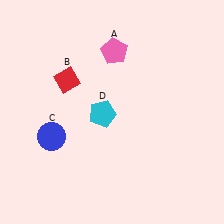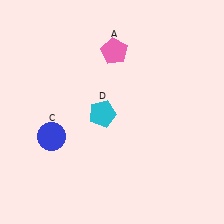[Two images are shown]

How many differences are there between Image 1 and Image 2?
There is 1 difference between the two images.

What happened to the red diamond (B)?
The red diamond (B) was removed in Image 2. It was in the top-left area of Image 1.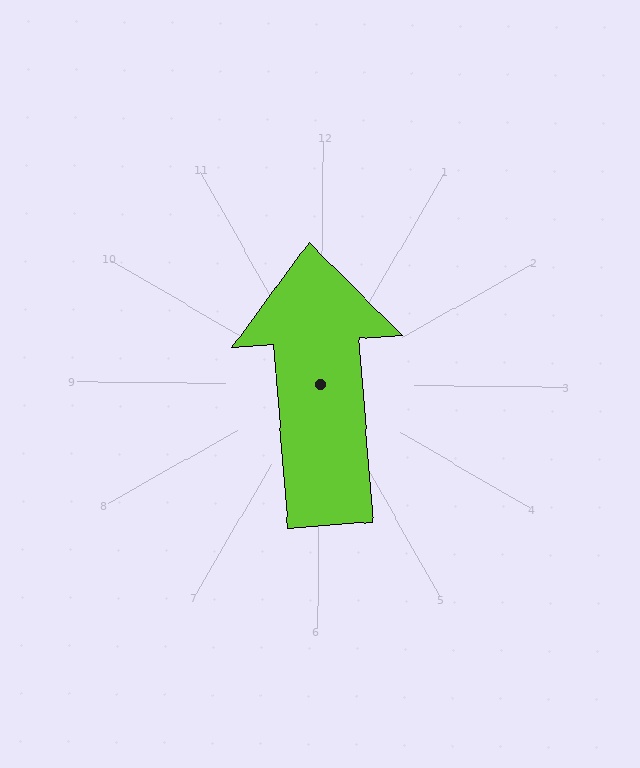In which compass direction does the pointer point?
North.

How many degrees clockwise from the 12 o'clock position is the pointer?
Approximately 355 degrees.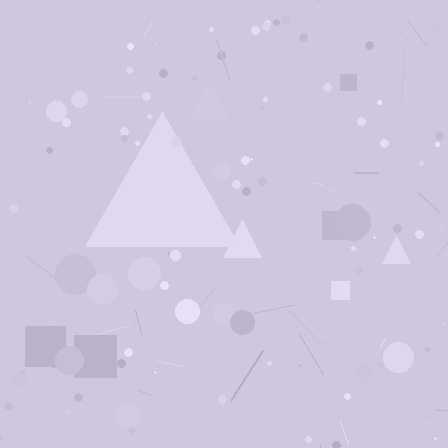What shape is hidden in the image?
A triangle is hidden in the image.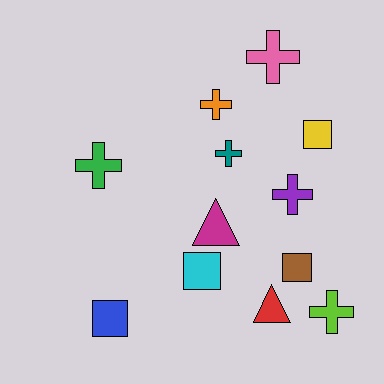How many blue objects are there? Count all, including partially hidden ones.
There is 1 blue object.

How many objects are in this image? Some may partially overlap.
There are 12 objects.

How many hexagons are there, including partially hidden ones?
There are no hexagons.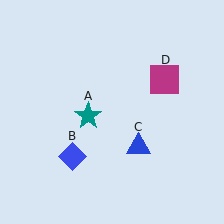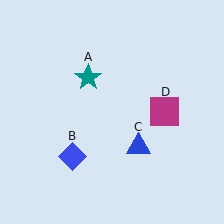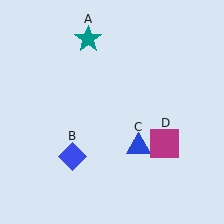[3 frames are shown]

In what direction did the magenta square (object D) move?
The magenta square (object D) moved down.